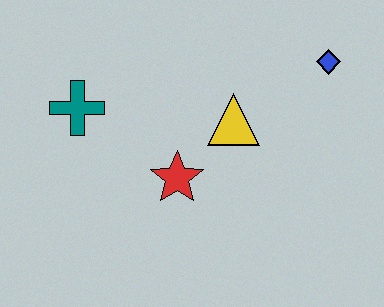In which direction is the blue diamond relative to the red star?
The blue diamond is to the right of the red star.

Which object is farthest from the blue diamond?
The teal cross is farthest from the blue diamond.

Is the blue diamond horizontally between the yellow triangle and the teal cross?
No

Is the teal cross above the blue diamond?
No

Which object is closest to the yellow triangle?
The red star is closest to the yellow triangle.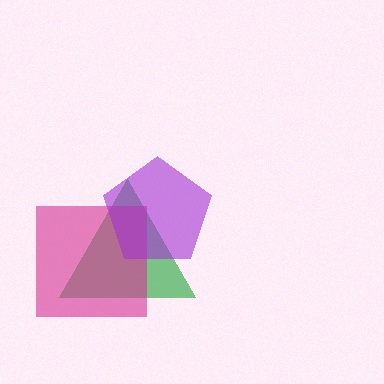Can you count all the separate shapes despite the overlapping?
Yes, there are 3 separate shapes.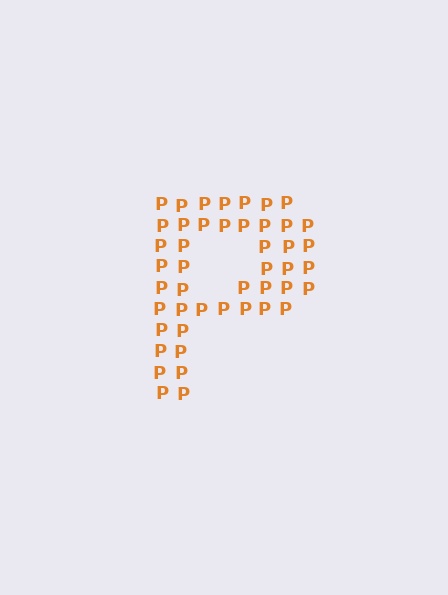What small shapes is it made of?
It is made of small letter P's.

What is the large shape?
The large shape is the letter P.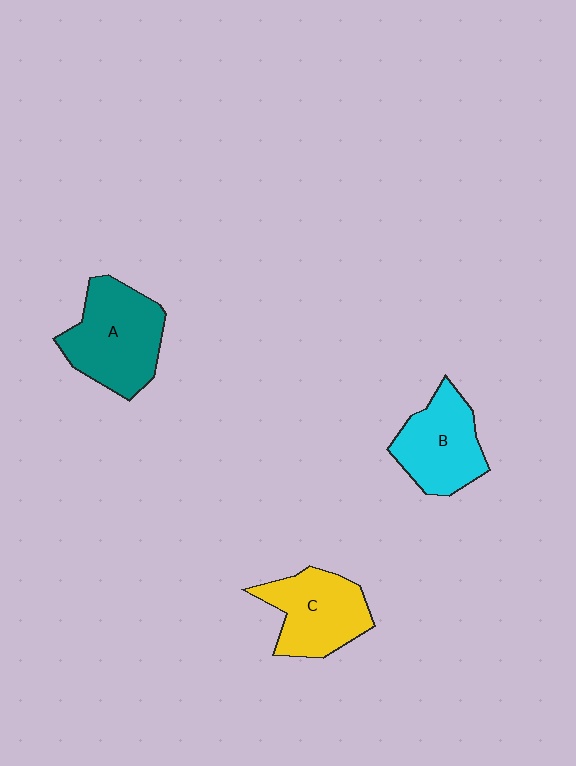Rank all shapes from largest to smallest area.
From largest to smallest: A (teal), C (yellow), B (cyan).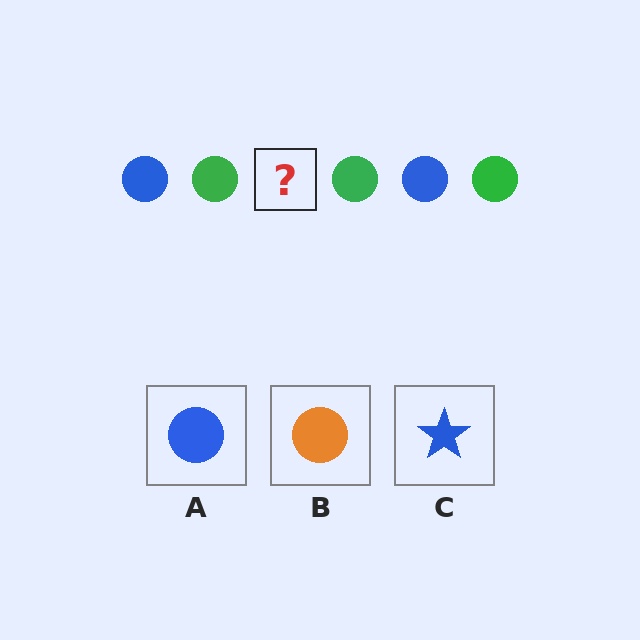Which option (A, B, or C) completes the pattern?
A.